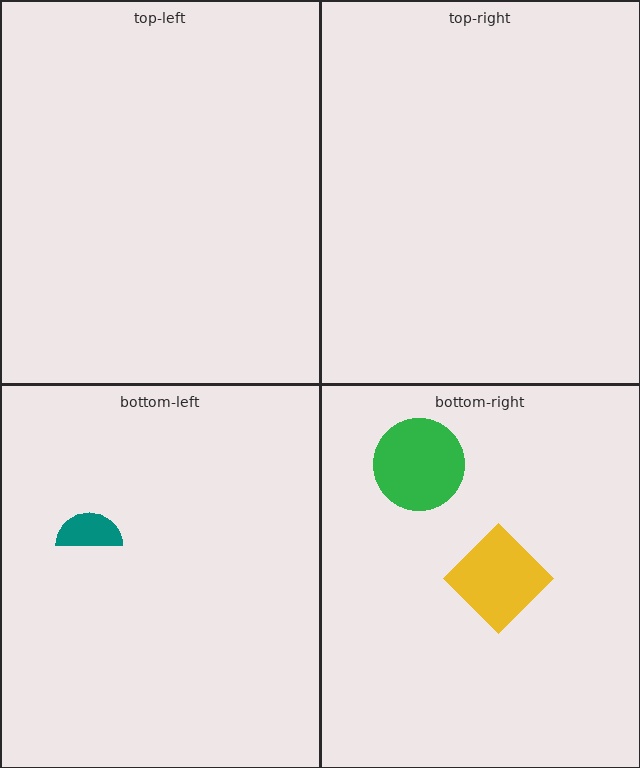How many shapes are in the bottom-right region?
2.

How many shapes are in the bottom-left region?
1.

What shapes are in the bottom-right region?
The yellow diamond, the green circle.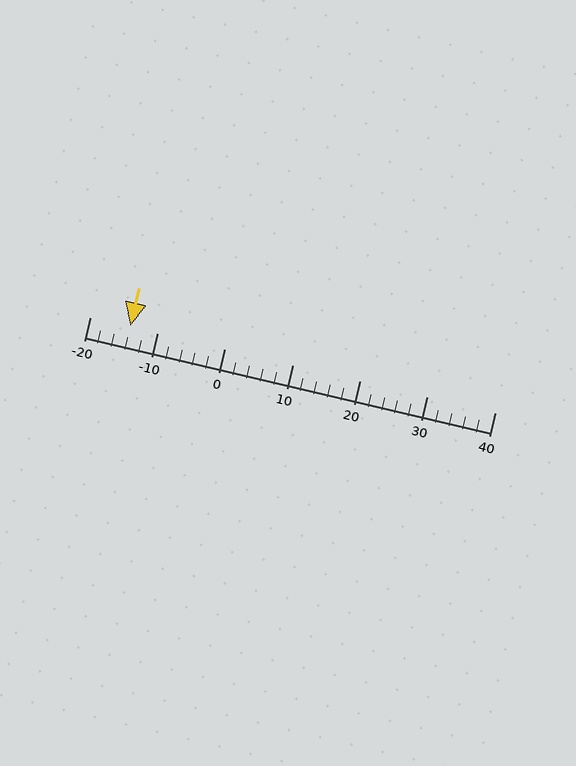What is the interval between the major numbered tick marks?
The major tick marks are spaced 10 units apart.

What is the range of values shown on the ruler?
The ruler shows values from -20 to 40.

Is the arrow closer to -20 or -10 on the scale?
The arrow is closer to -10.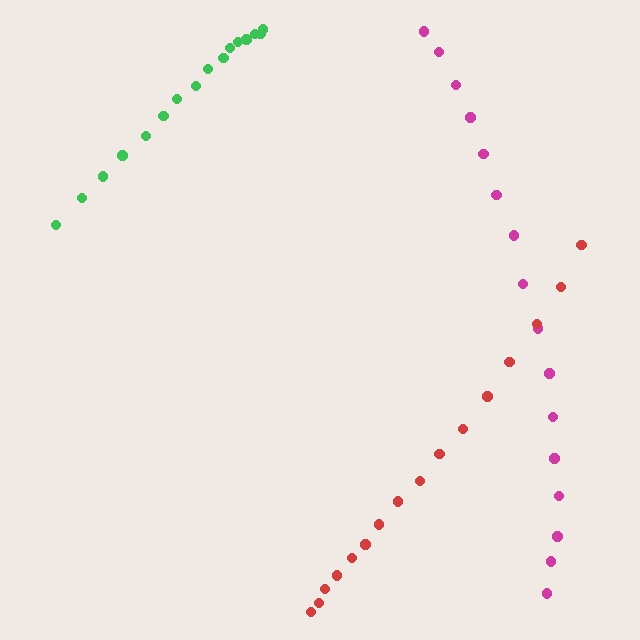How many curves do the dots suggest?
There are 3 distinct paths.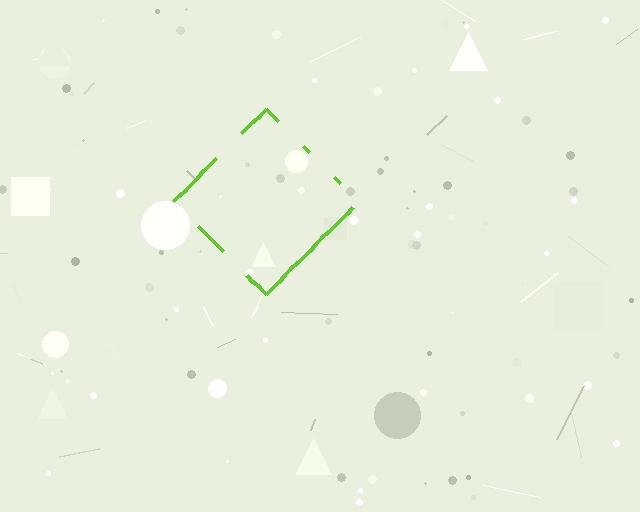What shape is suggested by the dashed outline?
The dashed outline suggests a diamond.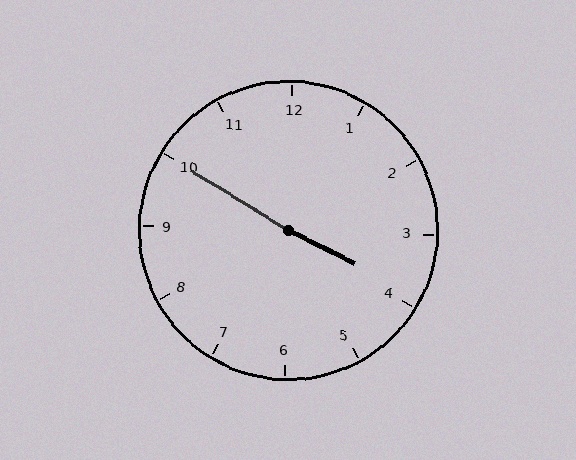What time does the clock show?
3:50.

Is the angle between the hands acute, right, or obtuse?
It is obtuse.